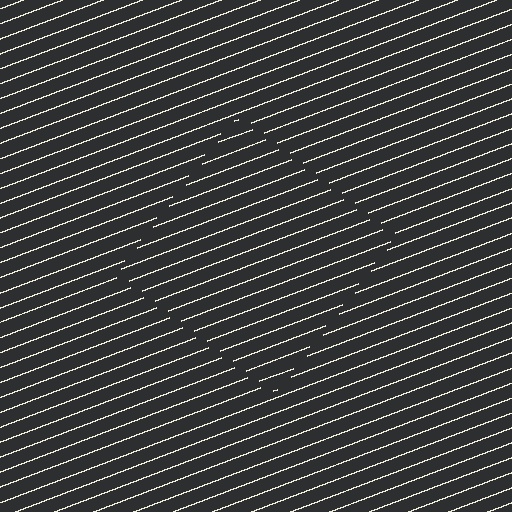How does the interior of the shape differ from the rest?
The interior of the shape contains the same grating, shifted by half a period — the contour is defined by the phase discontinuity where line-ends from the inner and outer gratings abut.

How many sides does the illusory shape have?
4 sides — the line-ends trace a square.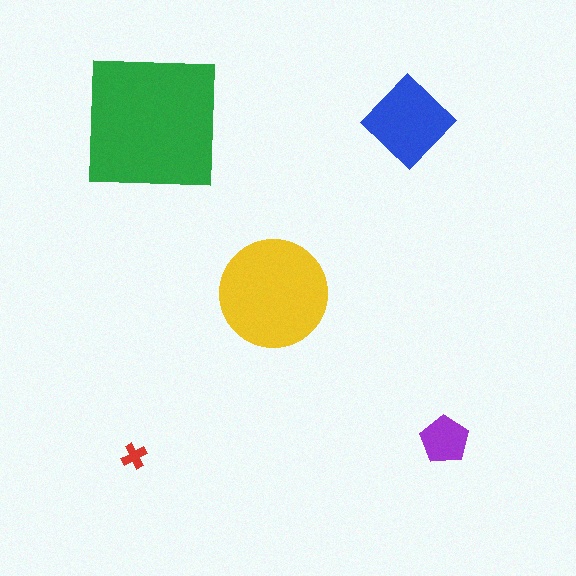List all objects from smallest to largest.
The red cross, the purple pentagon, the blue diamond, the yellow circle, the green square.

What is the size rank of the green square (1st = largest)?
1st.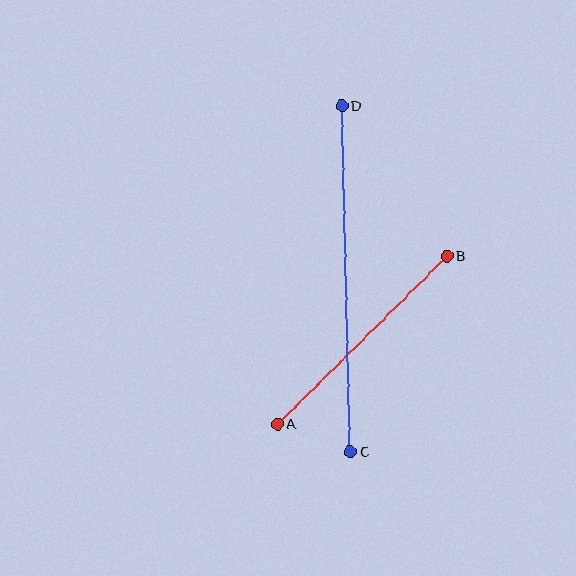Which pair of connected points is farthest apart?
Points C and D are farthest apart.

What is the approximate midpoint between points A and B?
The midpoint is at approximately (362, 340) pixels.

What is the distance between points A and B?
The distance is approximately 238 pixels.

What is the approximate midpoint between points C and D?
The midpoint is at approximately (346, 279) pixels.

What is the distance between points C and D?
The distance is approximately 346 pixels.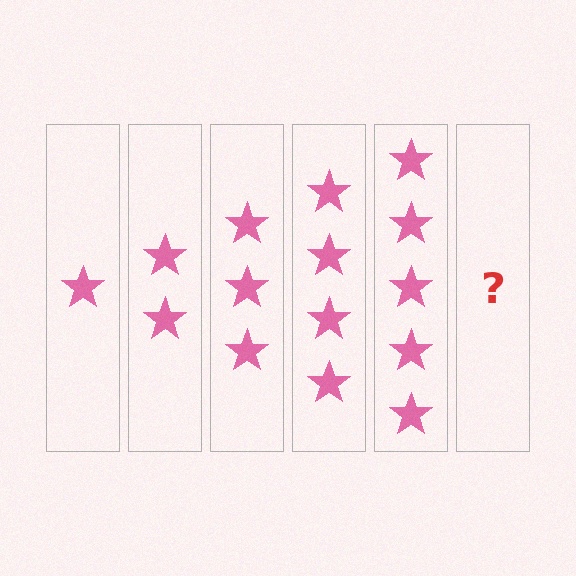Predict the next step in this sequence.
The next step is 6 stars.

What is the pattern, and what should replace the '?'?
The pattern is that each step adds one more star. The '?' should be 6 stars.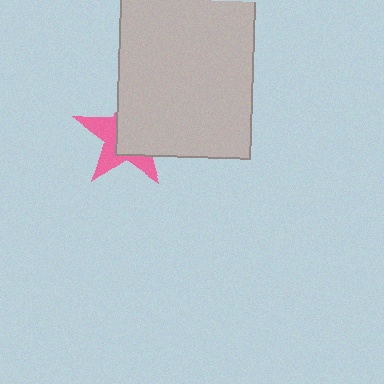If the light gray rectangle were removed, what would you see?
You would see the complete pink star.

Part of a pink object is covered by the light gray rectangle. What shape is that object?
It is a star.